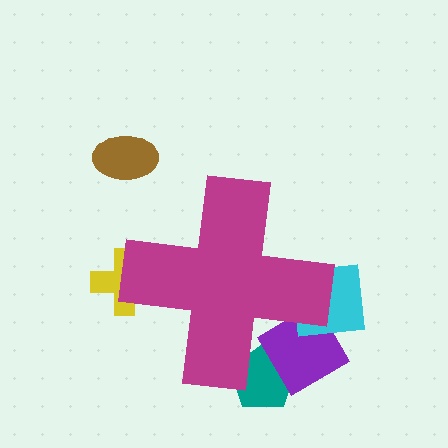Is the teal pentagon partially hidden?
Yes, the teal pentagon is partially hidden behind the magenta cross.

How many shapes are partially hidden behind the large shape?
4 shapes are partially hidden.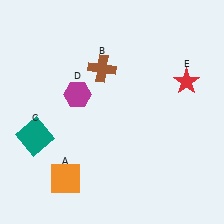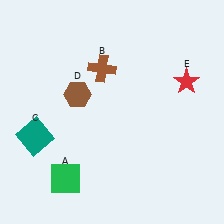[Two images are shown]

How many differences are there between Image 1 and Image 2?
There are 2 differences between the two images.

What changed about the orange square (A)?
In Image 1, A is orange. In Image 2, it changed to green.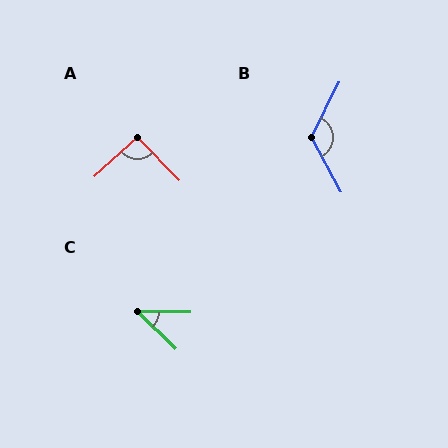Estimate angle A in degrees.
Approximately 92 degrees.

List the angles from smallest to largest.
C (43°), A (92°), B (126°).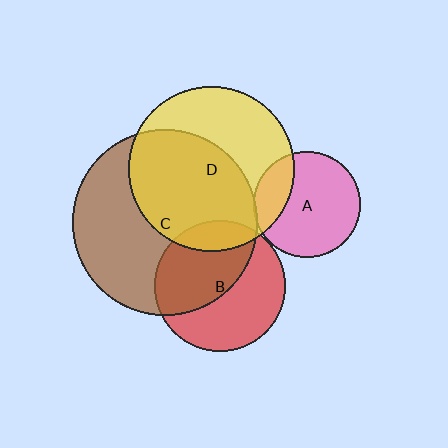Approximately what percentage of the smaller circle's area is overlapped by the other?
Approximately 55%.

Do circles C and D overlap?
Yes.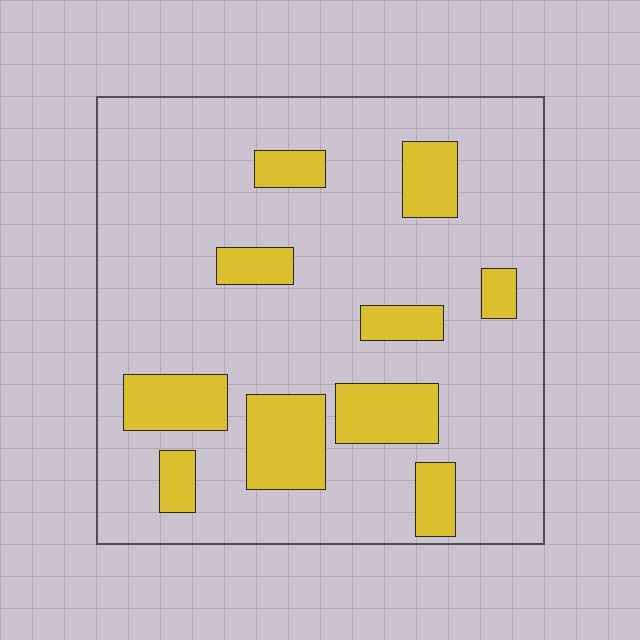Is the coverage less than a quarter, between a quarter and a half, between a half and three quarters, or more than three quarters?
Less than a quarter.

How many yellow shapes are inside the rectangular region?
10.